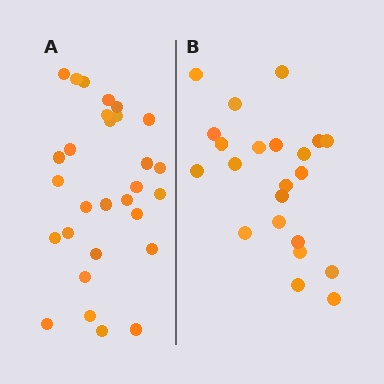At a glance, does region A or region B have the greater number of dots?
Region A (the left region) has more dots.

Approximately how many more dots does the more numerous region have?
Region A has roughly 8 or so more dots than region B.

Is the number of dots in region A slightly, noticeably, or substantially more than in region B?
Region A has noticeably more, but not dramatically so. The ratio is roughly 1.3 to 1.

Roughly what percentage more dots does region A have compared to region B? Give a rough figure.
About 30% more.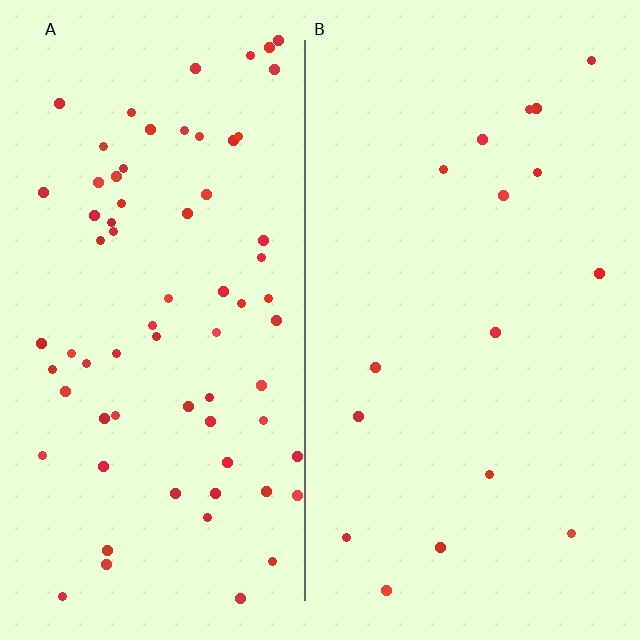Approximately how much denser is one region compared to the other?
Approximately 4.3× — region A over region B.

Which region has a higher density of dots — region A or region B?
A (the left).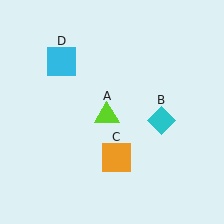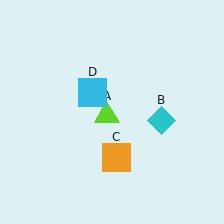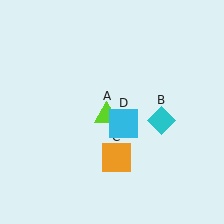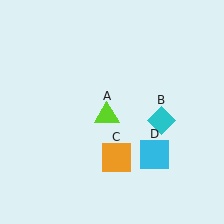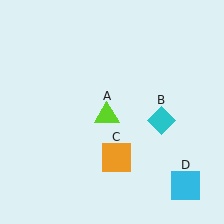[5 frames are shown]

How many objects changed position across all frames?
1 object changed position: cyan square (object D).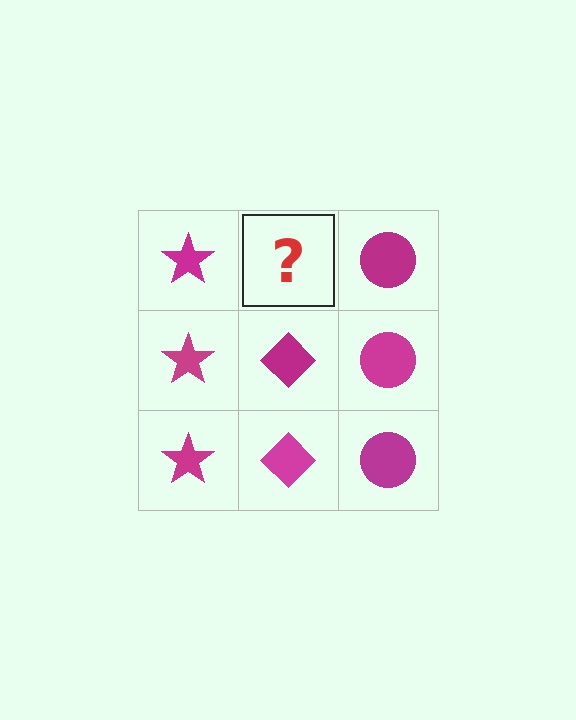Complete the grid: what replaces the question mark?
The question mark should be replaced with a magenta diamond.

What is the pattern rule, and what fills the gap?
The rule is that each column has a consistent shape. The gap should be filled with a magenta diamond.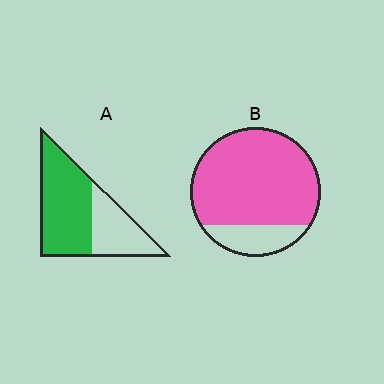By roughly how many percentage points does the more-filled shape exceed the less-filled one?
By roughly 20 percentage points (B over A).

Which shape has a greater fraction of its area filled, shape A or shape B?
Shape B.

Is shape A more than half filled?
Yes.